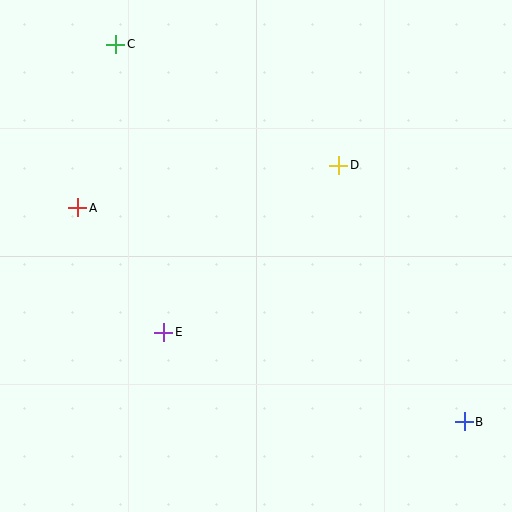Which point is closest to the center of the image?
Point E at (164, 332) is closest to the center.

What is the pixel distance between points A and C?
The distance between A and C is 168 pixels.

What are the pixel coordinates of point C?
Point C is at (116, 44).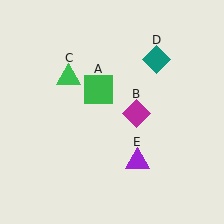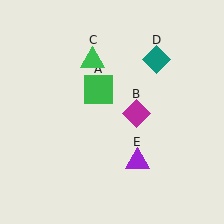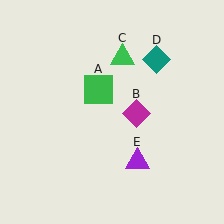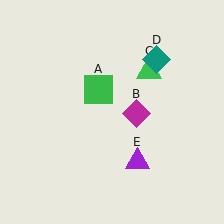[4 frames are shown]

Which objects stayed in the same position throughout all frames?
Green square (object A) and magenta diamond (object B) and teal diamond (object D) and purple triangle (object E) remained stationary.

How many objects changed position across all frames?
1 object changed position: green triangle (object C).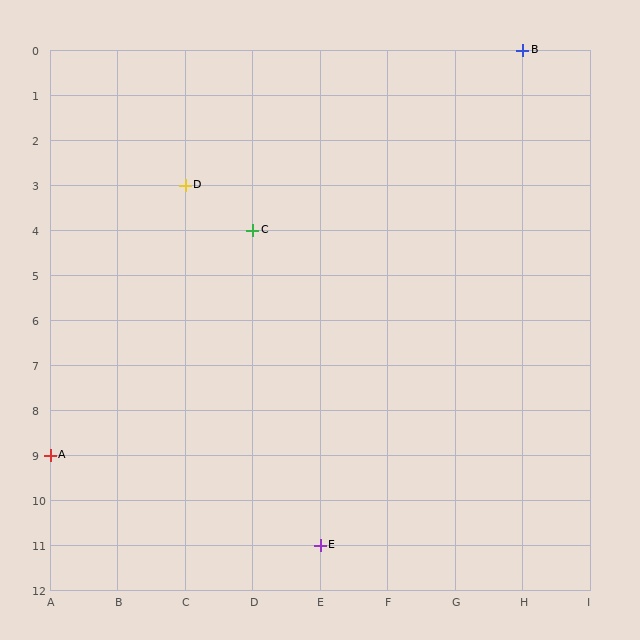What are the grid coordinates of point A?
Point A is at grid coordinates (A, 9).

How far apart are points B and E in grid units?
Points B and E are 3 columns and 11 rows apart (about 11.4 grid units diagonally).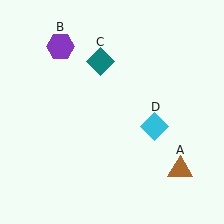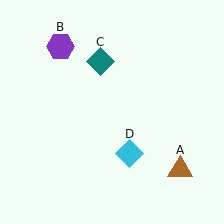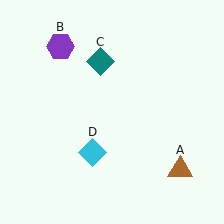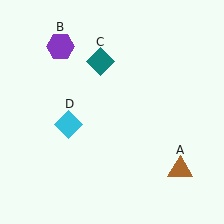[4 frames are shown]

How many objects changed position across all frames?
1 object changed position: cyan diamond (object D).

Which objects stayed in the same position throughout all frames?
Brown triangle (object A) and purple hexagon (object B) and teal diamond (object C) remained stationary.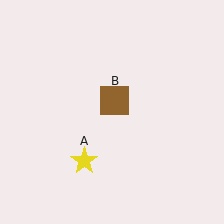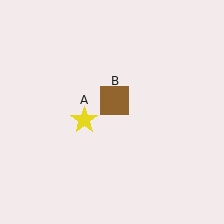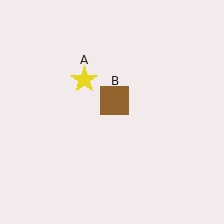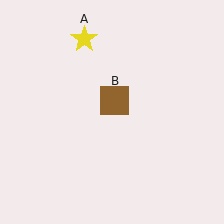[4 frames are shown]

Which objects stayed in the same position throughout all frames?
Brown square (object B) remained stationary.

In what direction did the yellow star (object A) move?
The yellow star (object A) moved up.